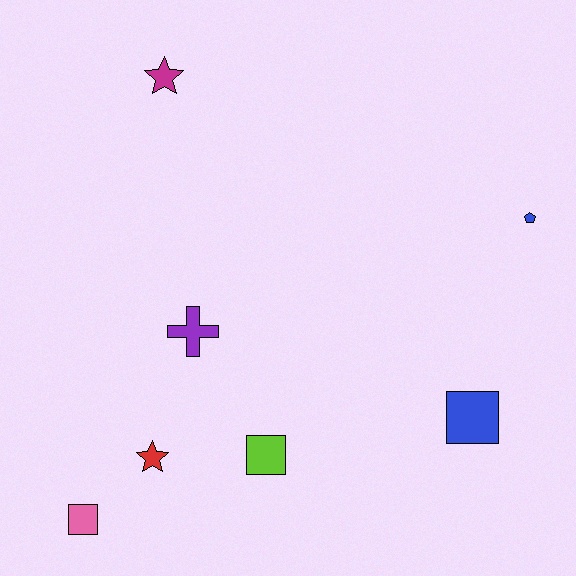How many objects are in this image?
There are 7 objects.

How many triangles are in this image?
There are no triangles.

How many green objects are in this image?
There are no green objects.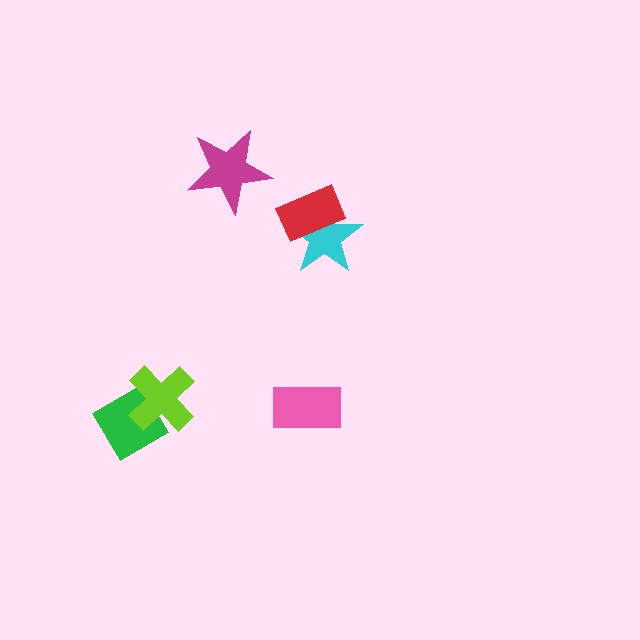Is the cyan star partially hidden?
Yes, it is partially covered by another shape.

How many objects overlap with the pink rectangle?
0 objects overlap with the pink rectangle.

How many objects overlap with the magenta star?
0 objects overlap with the magenta star.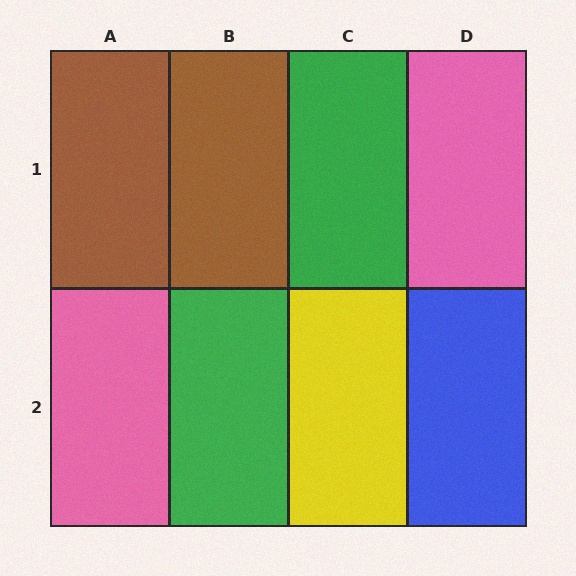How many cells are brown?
2 cells are brown.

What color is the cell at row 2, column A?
Pink.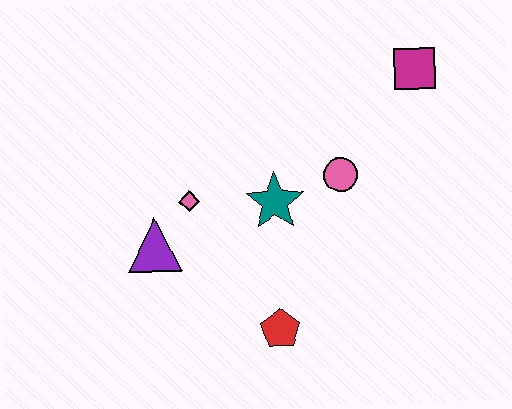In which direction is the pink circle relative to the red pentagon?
The pink circle is above the red pentagon.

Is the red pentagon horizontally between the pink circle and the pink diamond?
Yes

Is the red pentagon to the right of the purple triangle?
Yes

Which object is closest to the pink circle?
The teal star is closest to the pink circle.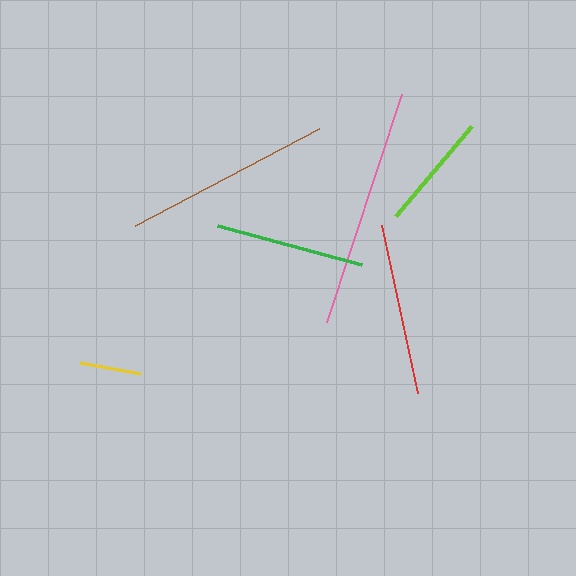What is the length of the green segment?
The green segment is approximately 149 pixels long.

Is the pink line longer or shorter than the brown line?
The pink line is longer than the brown line.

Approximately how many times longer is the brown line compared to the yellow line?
The brown line is approximately 3.4 times the length of the yellow line.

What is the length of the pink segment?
The pink segment is approximately 240 pixels long.